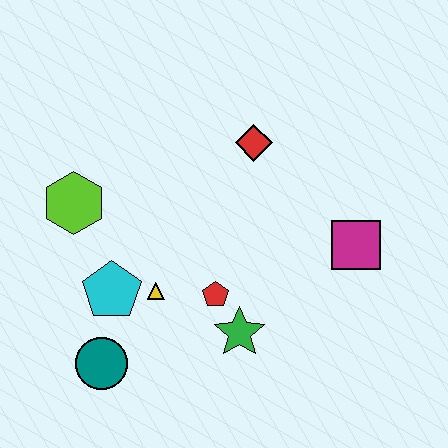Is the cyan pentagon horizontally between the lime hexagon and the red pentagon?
Yes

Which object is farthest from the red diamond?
The teal circle is farthest from the red diamond.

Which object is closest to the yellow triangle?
The cyan pentagon is closest to the yellow triangle.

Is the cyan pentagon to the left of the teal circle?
No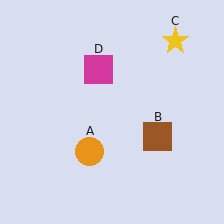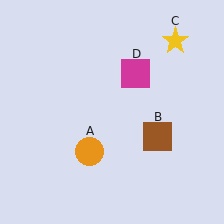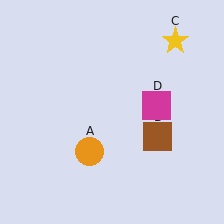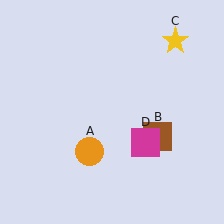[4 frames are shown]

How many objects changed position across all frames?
1 object changed position: magenta square (object D).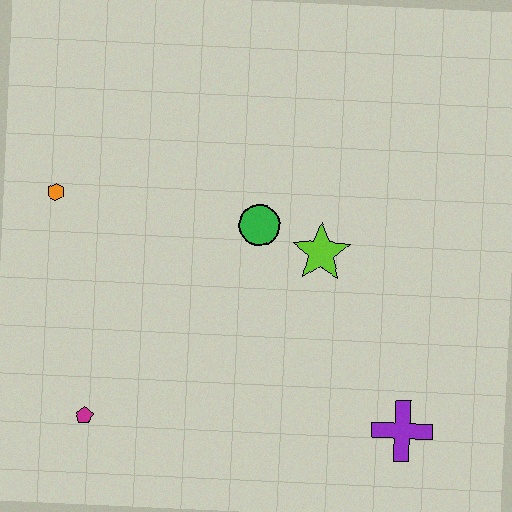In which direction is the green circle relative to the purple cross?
The green circle is above the purple cross.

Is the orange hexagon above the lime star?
Yes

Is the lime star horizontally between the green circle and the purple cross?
Yes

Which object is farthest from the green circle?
The magenta pentagon is farthest from the green circle.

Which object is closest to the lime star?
The green circle is closest to the lime star.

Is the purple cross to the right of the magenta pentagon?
Yes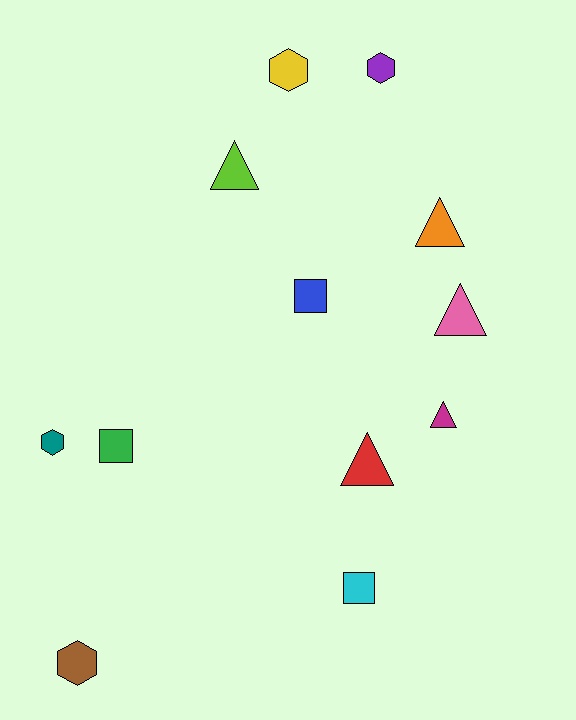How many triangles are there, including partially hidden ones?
There are 5 triangles.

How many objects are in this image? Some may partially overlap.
There are 12 objects.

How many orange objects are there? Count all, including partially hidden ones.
There is 1 orange object.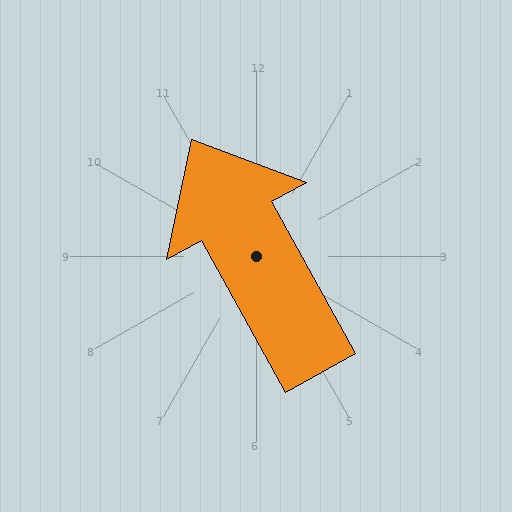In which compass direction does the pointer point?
Northwest.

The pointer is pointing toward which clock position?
Roughly 11 o'clock.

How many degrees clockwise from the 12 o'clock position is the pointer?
Approximately 331 degrees.